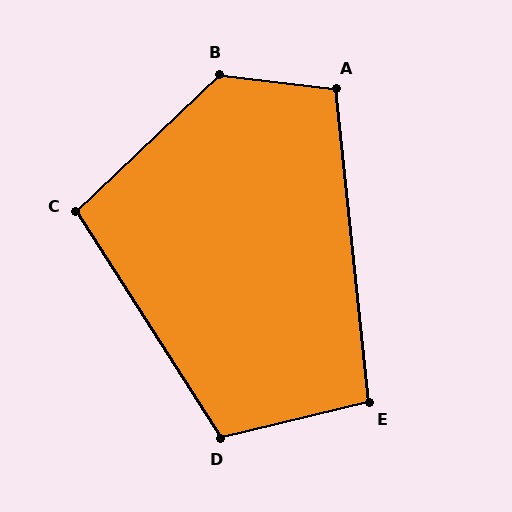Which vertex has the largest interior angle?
B, at approximately 129 degrees.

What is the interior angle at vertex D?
Approximately 109 degrees (obtuse).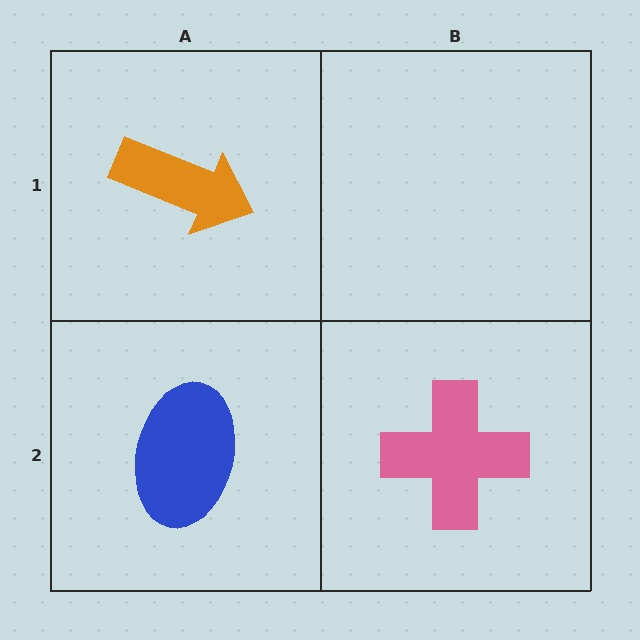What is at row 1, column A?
An orange arrow.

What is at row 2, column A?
A blue ellipse.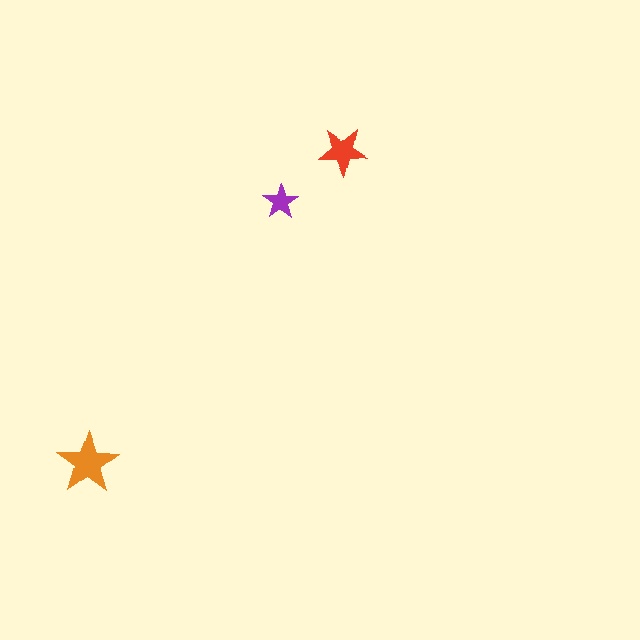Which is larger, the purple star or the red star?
The red one.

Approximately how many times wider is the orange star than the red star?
About 1.5 times wider.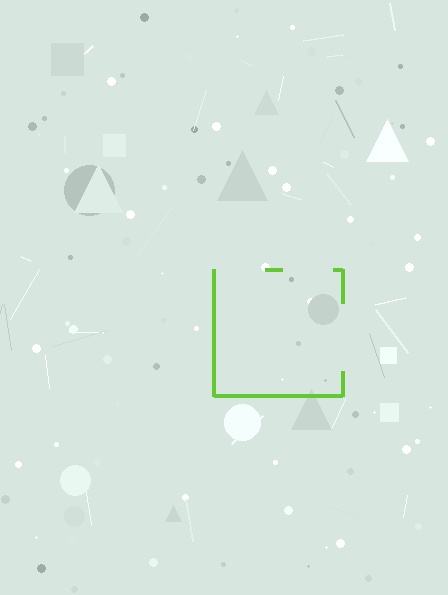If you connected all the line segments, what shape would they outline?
They would outline a square.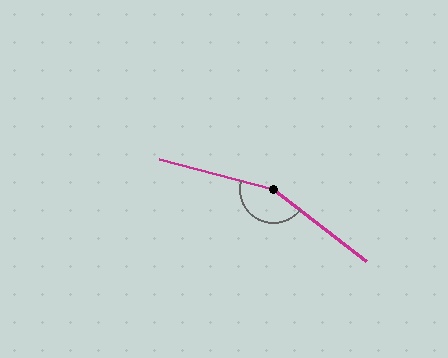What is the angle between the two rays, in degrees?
Approximately 157 degrees.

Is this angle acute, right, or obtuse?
It is obtuse.